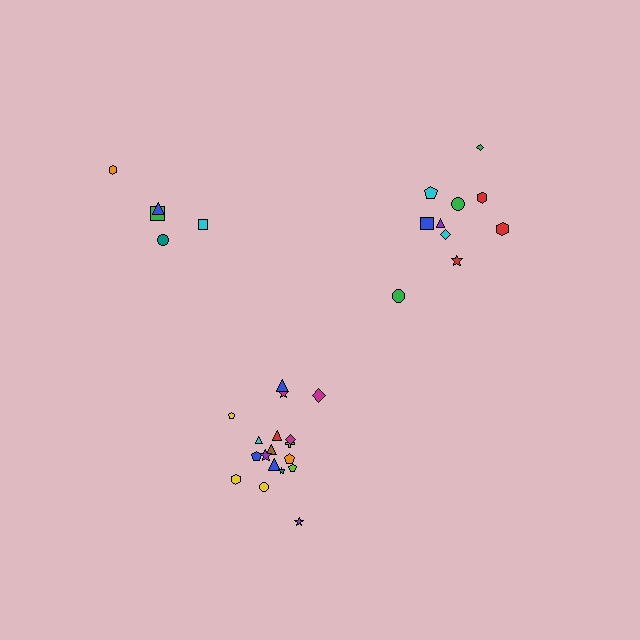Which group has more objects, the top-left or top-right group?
The top-right group.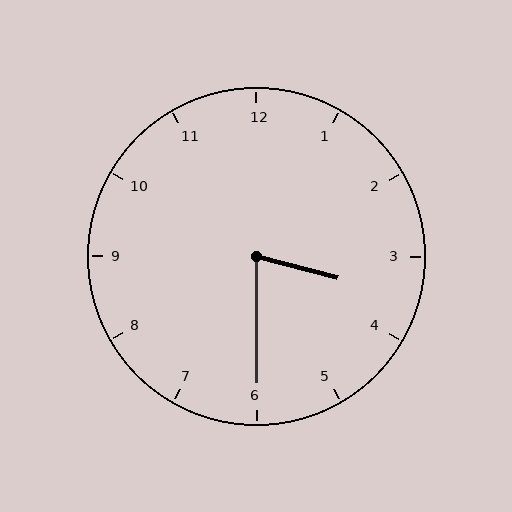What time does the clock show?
3:30.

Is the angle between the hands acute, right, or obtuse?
It is acute.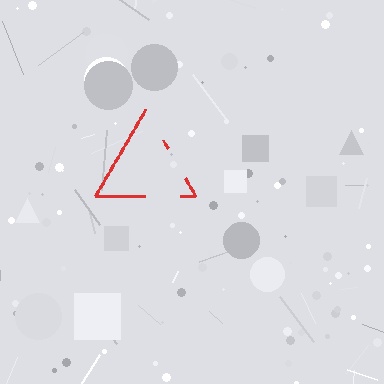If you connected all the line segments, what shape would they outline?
They would outline a triangle.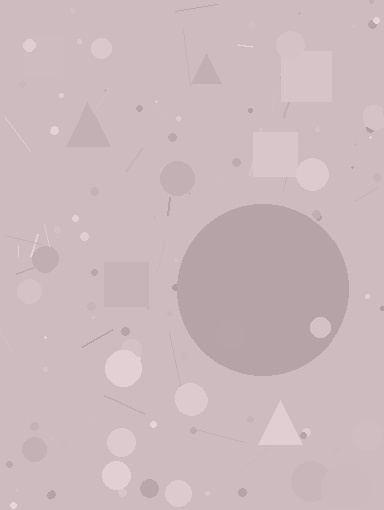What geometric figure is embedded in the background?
A circle is embedded in the background.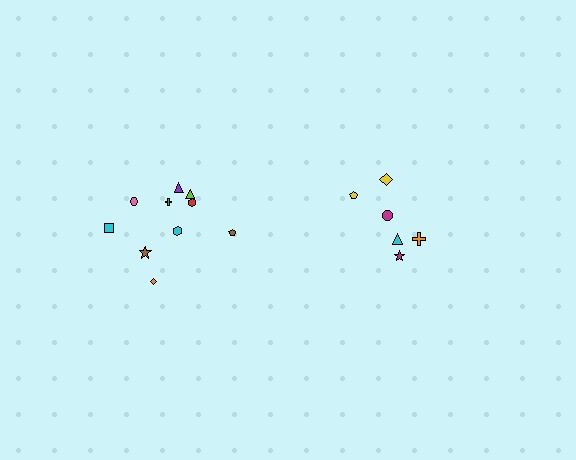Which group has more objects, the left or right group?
The left group.